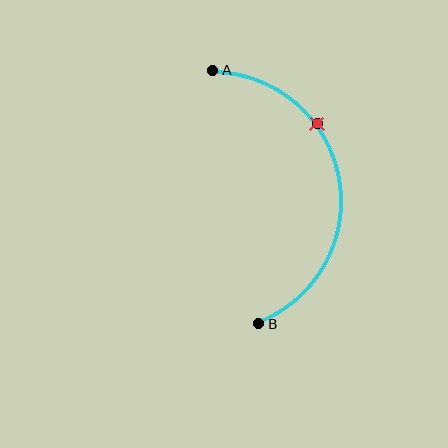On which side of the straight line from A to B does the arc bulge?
The arc bulges to the right of the straight line connecting A and B.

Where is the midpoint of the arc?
The arc midpoint is the point on the curve farthest from the straight line joining A and B. It sits to the right of that line.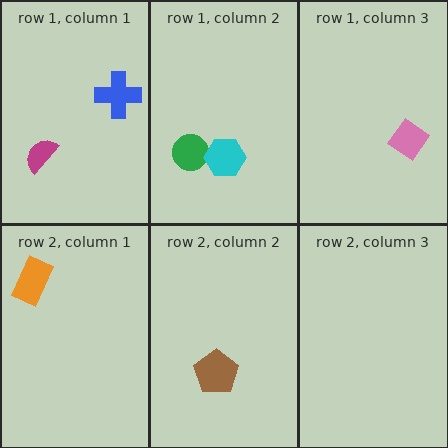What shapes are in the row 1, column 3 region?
The pink diamond.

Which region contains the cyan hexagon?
The row 1, column 2 region.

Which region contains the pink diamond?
The row 1, column 3 region.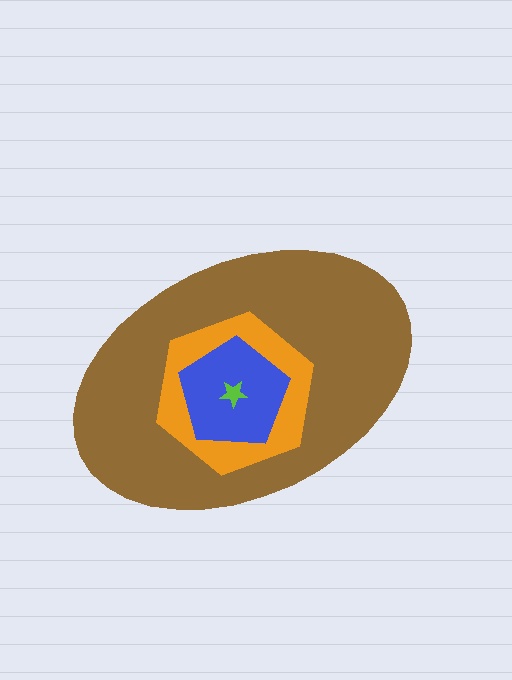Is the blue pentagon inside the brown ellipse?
Yes.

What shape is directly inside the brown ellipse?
The orange hexagon.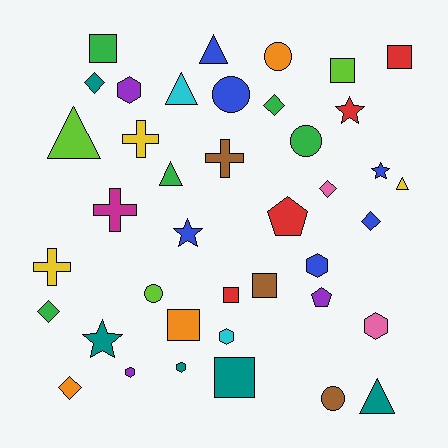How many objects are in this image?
There are 40 objects.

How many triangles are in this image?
There are 6 triangles.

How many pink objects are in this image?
There are 2 pink objects.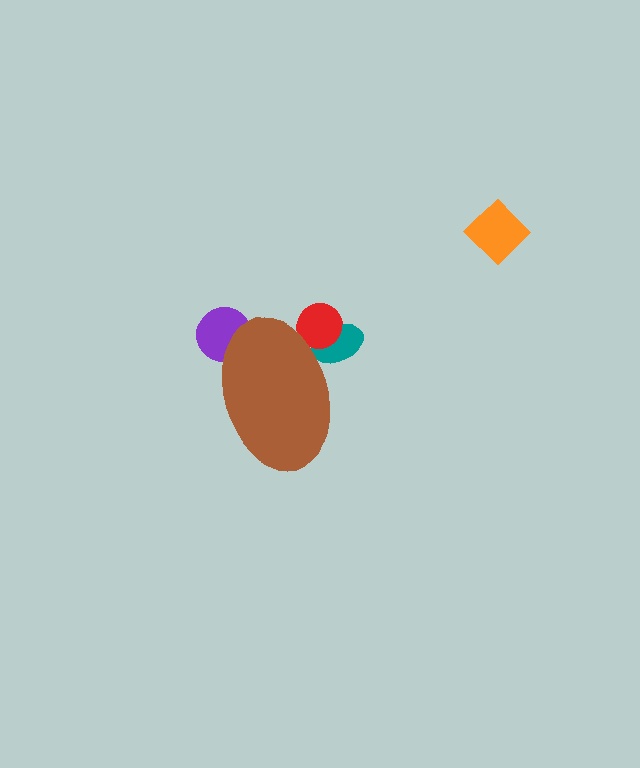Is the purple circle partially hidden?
Yes, the purple circle is partially hidden behind the brown ellipse.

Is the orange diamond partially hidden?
No, the orange diamond is fully visible.